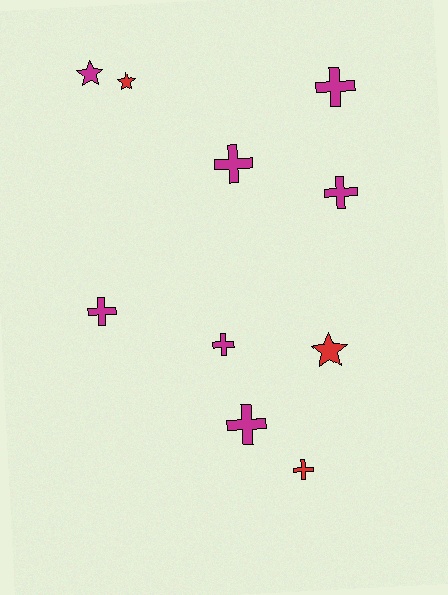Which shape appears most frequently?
Cross, with 7 objects.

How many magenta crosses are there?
There are 6 magenta crosses.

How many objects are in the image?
There are 10 objects.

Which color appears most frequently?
Magenta, with 7 objects.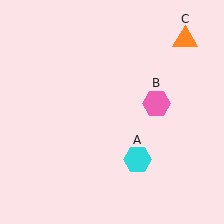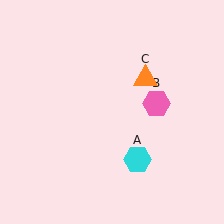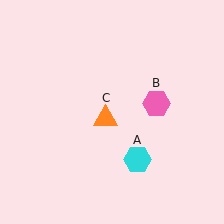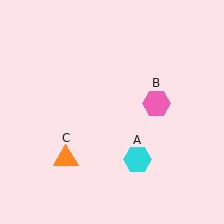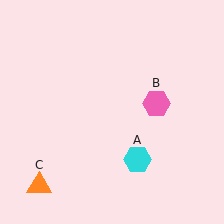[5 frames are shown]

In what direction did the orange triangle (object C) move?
The orange triangle (object C) moved down and to the left.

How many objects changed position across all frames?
1 object changed position: orange triangle (object C).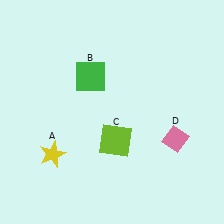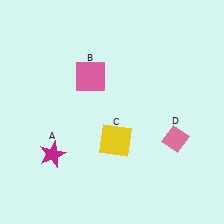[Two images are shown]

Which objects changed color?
A changed from yellow to magenta. B changed from green to pink. C changed from lime to yellow.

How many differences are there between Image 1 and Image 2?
There are 3 differences between the two images.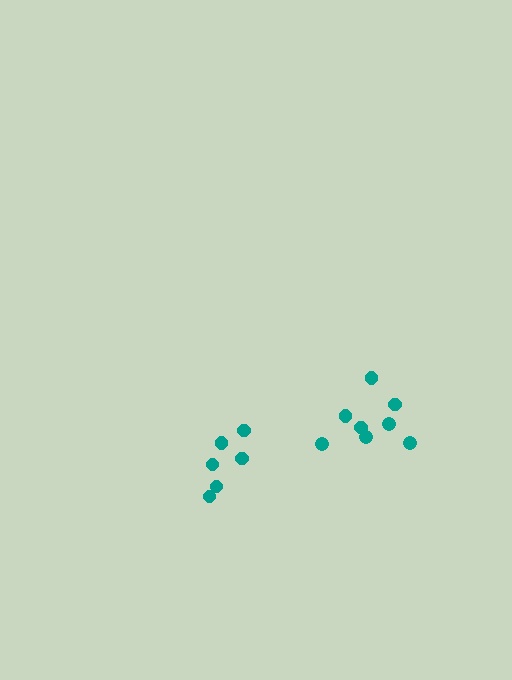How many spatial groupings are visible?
There are 2 spatial groupings.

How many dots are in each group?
Group 1: 6 dots, Group 2: 8 dots (14 total).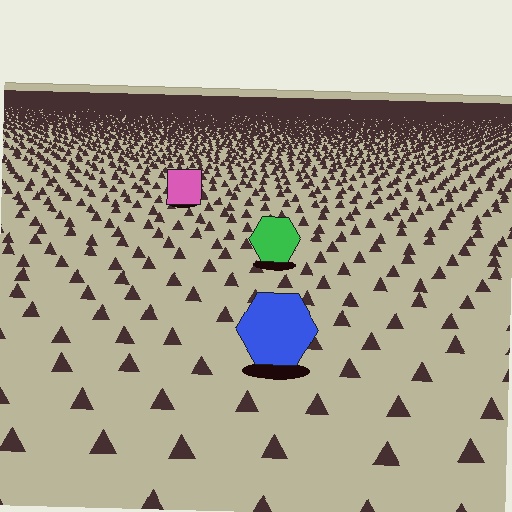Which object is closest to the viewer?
The blue hexagon is closest. The texture marks near it are larger and more spread out.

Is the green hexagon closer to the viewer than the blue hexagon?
No. The blue hexagon is closer — you can tell from the texture gradient: the ground texture is coarser near it.